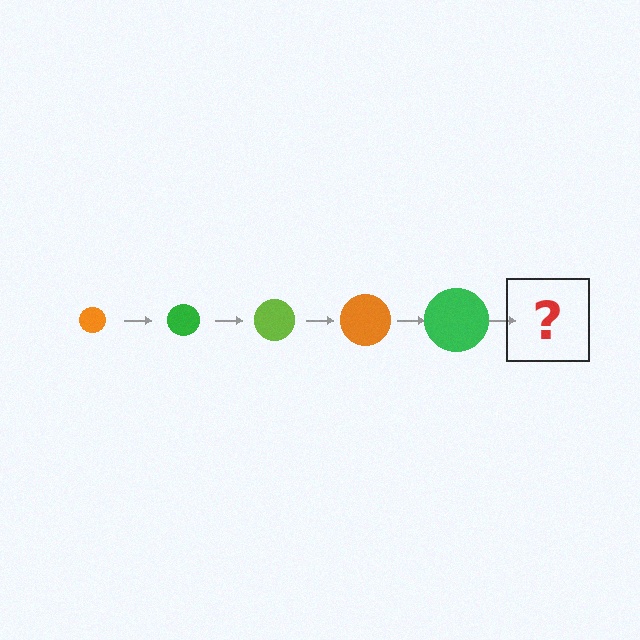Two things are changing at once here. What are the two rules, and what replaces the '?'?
The two rules are that the circle grows larger each step and the color cycles through orange, green, and lime. The '?' should be a lime circle, larger than the previous one.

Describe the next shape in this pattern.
It should be a lime circle, larger than the previous one.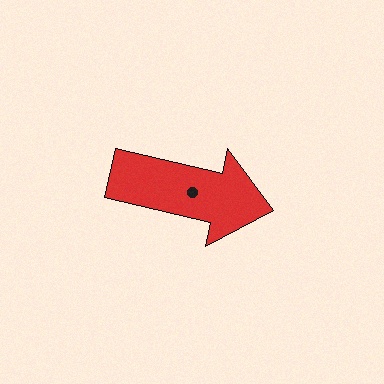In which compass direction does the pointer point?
East.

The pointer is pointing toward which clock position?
Roughly 3 o'clock.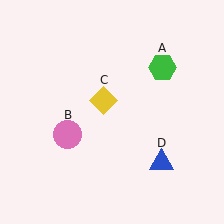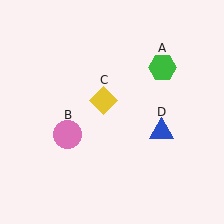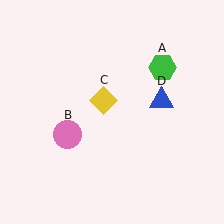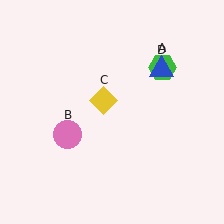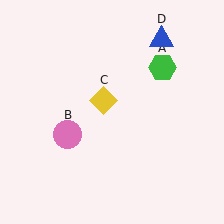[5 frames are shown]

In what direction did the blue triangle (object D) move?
The blue triangle (object D) moved up.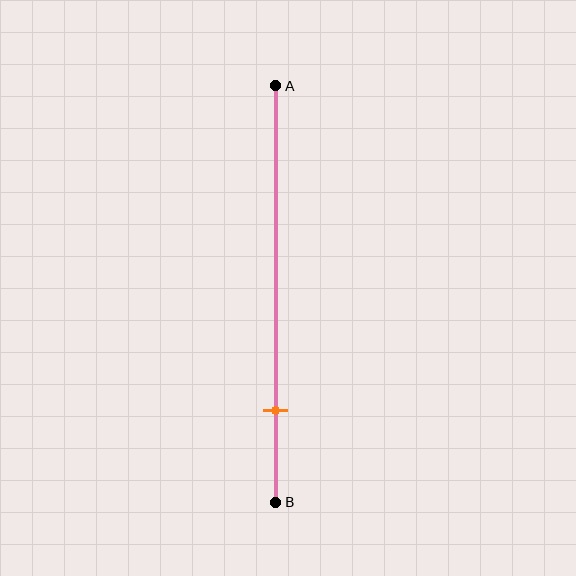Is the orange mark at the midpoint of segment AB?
No, the mark is at about 80% from A, not at the 50% midpoint.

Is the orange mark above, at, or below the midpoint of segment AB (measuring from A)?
The orange mark is below the midpoint of segment AB.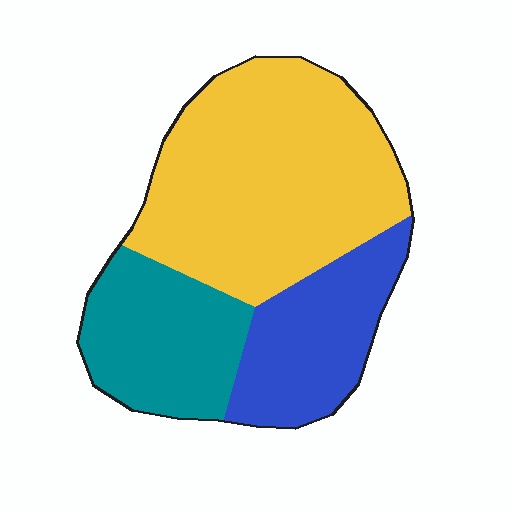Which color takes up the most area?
Yellow, at roughly 55%.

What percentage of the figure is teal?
Teal takes up about one quarter (1/4) of the figure.